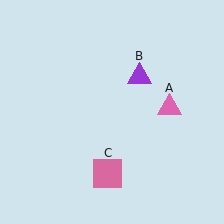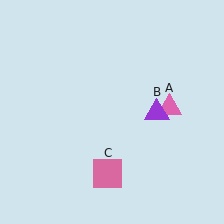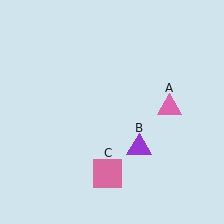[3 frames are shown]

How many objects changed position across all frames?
1 object changed position: purple triangle (object B).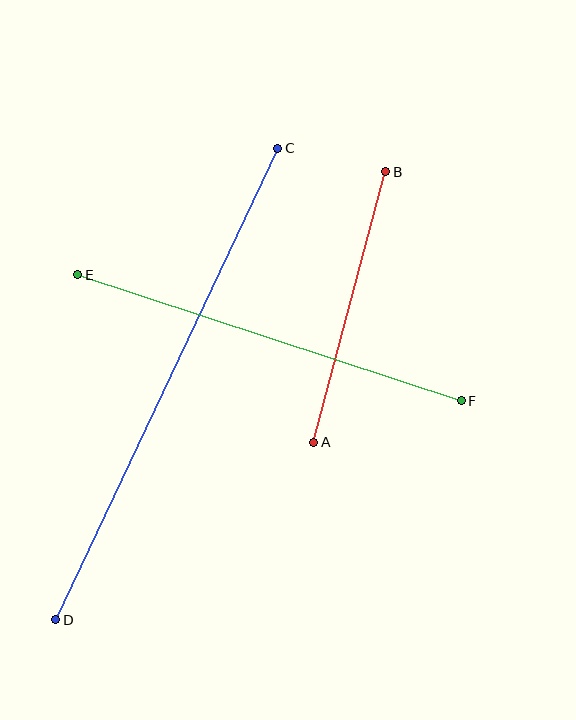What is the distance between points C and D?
The distance is approximately 521 pixels.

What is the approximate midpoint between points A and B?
The midpoint is at approximately (350, 307) pixels.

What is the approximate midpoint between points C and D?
The midpoint is at approximately (167, 384) pixels.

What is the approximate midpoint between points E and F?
The midpoint is at approximately (270, 338) pixels.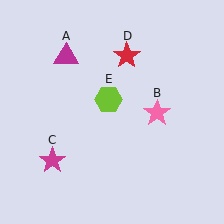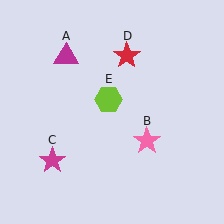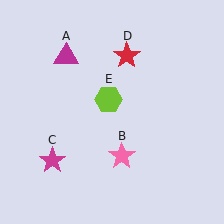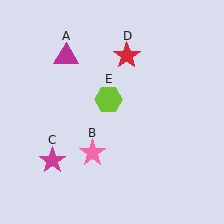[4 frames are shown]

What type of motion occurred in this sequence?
The pink star (object B) rotated clockwise around the center of the scene.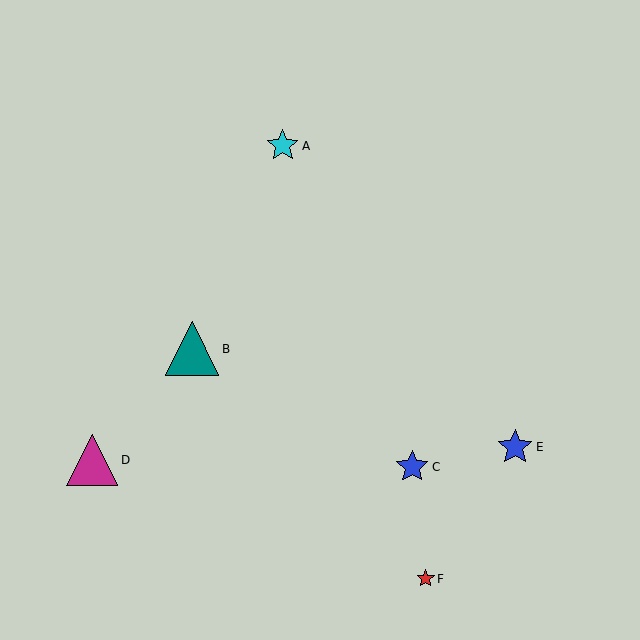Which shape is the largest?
The teal triangle (labeled B) is the largest.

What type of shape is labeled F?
Shape F is a red star.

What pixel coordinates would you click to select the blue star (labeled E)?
Click at (515, 447) to select the blue star E.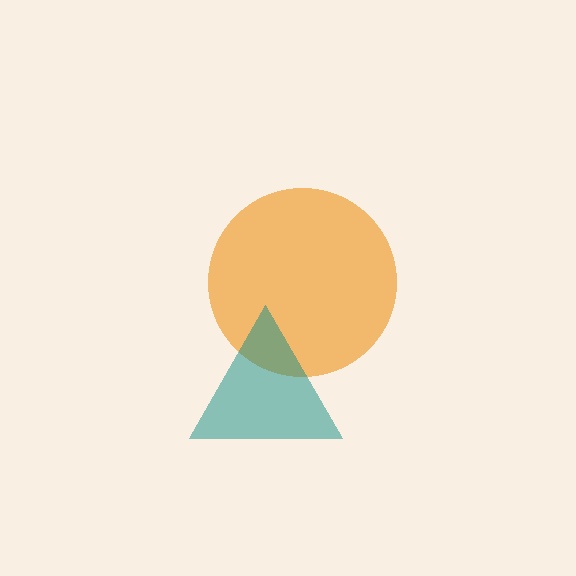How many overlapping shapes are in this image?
There are 2 overlapping shapes in the image.